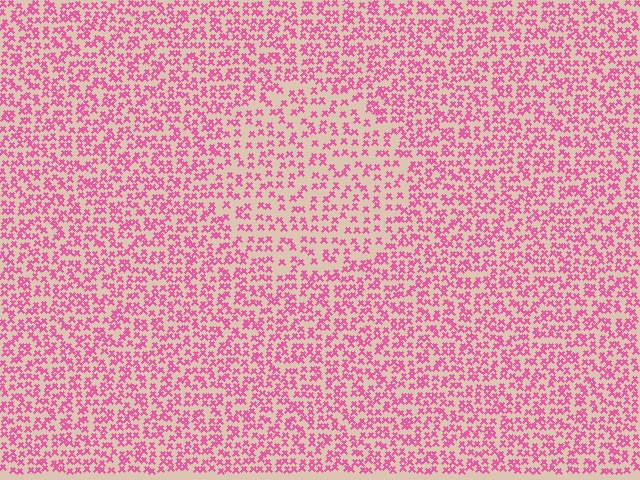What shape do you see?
I see a circle.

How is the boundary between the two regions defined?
The boundary is defined by a change in element density (approximately 1.6x ratio). All elements are the same color, size, and shape.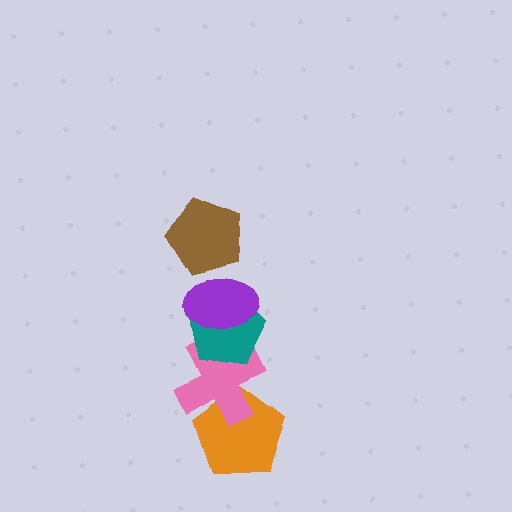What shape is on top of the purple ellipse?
The brown pentagon is on top of the purple ellipse.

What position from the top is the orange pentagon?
The orange pentagon is 5th from the top.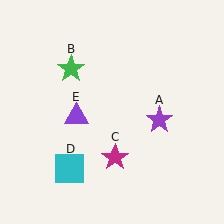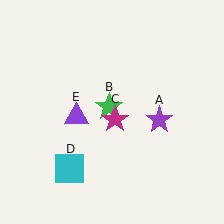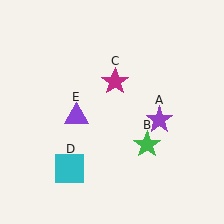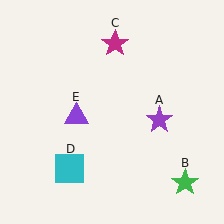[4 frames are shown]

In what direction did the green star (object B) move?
The green star (object B) moved down and to the right.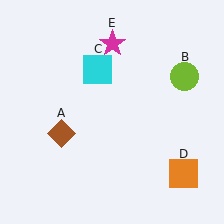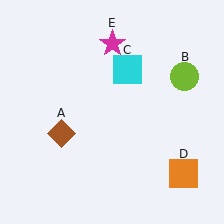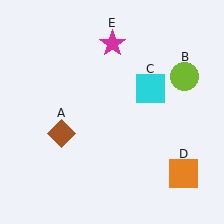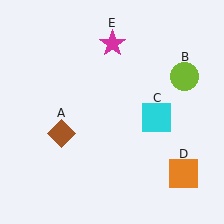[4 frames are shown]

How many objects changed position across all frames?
1 object changed position: cyan square (object C).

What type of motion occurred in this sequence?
The cyan square (object C) rotated clockwise around the center of the scene.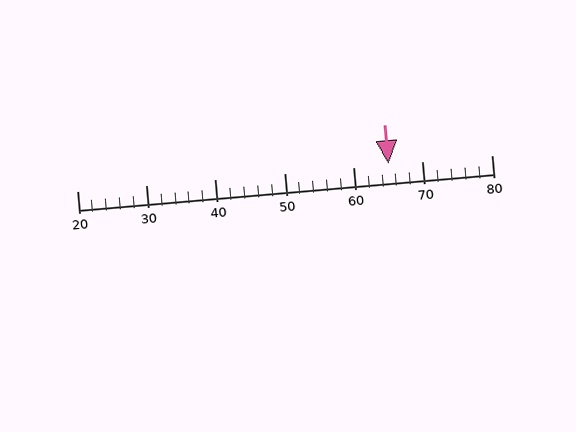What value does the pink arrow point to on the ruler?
The pink arrow points to approximately 65.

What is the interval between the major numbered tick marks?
The major tick marks are spaced 10 units apart.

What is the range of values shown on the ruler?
The ruler shows values from 20 to 80.